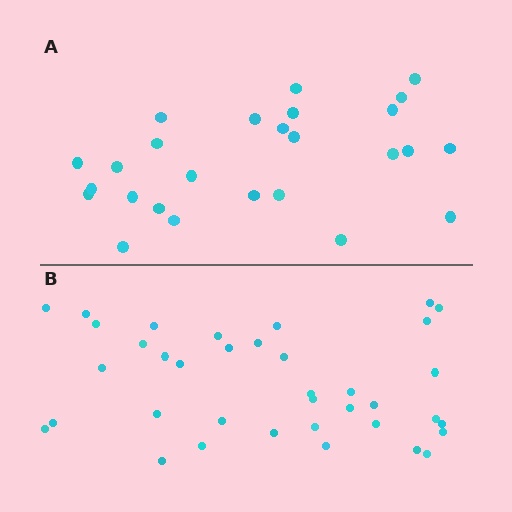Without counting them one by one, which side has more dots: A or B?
Region B (the bottom region) has more dots.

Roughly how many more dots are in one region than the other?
Region B has roughly 12 or so more dots than region A.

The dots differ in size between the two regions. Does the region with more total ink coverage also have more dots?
No. Region A has more total ink coverage because its dots are larger, but region B actually contains more individual dots. Total area can be misleading — the number of items is what matters here.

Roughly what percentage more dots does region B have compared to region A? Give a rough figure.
About 40% more.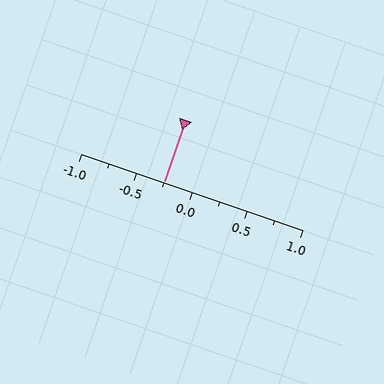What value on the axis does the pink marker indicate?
The marker indicates approximately -0.25.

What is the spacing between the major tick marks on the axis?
The major ticks are spaced 0.5 apart.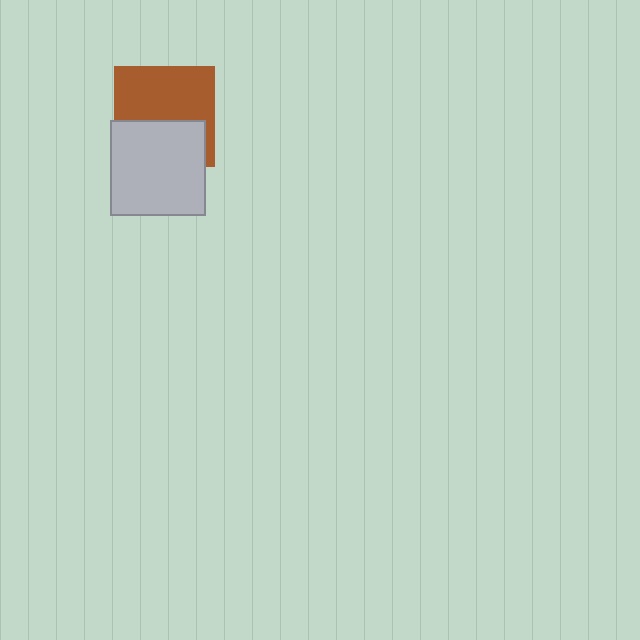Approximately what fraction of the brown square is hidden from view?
Roughly 42% of the brown square is hidden behind the light gray square.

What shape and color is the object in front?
The object in front is a light gray square.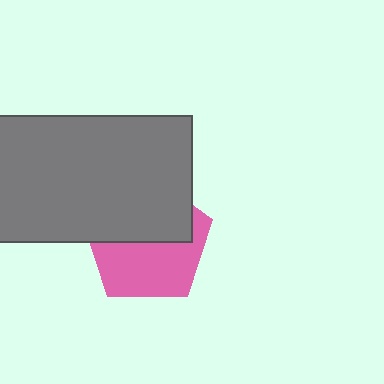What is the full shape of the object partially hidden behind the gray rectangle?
The partially hidden object is a pink pentagon.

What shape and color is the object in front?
The object in front is a gray rectangle.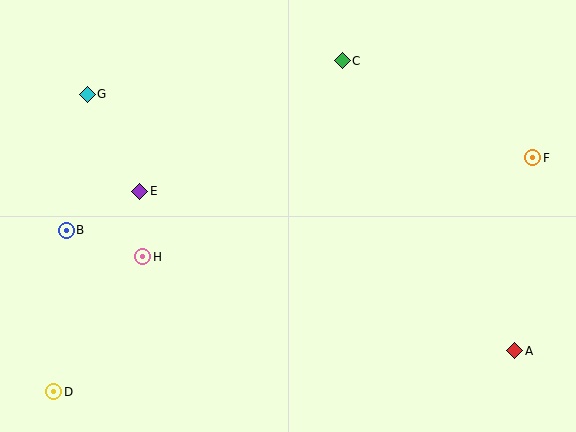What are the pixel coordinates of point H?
Point H is at (143, 257).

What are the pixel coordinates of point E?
Point E is at (140, 191).